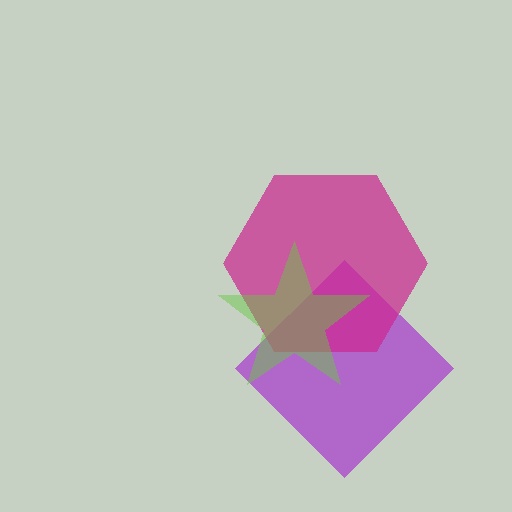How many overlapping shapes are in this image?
There are 3 overlapping shapes in the image.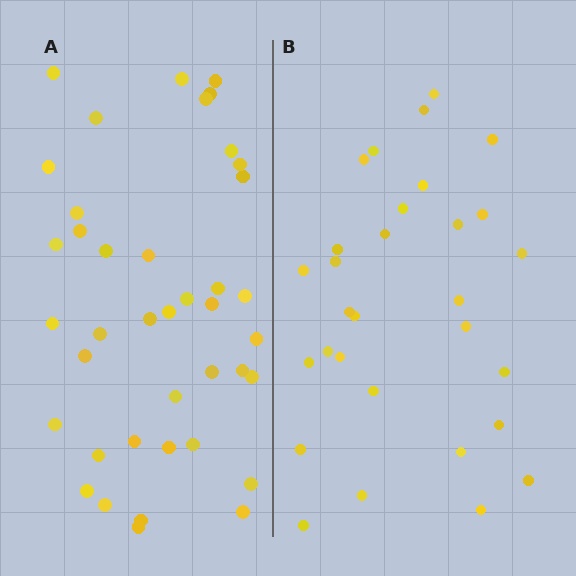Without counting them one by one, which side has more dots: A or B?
Region A (the left region) has more dots.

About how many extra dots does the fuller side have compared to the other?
Region A has roughly 10 or so more dots than region B.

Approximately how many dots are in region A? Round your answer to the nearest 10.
About 40 dots.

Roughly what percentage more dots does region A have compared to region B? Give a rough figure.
About 35% more.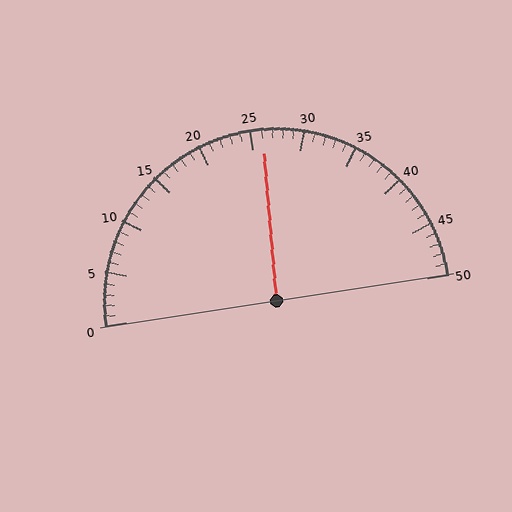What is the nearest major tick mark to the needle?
The nearest major tick mark is 25.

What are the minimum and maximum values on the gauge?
The gauge ranges from 0 to 50.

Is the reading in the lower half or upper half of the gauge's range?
The reading is in the upper half of the range (0 to 50).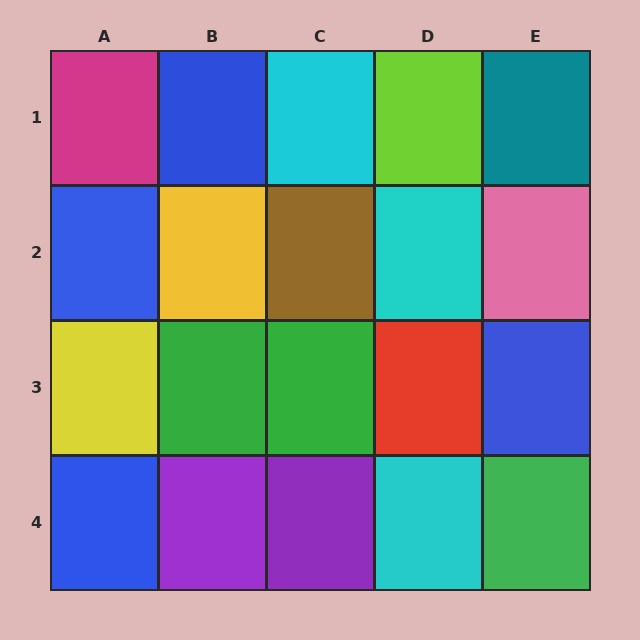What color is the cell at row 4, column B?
Purple.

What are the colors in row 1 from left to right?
Magenta, blue, cyan, lime, teal.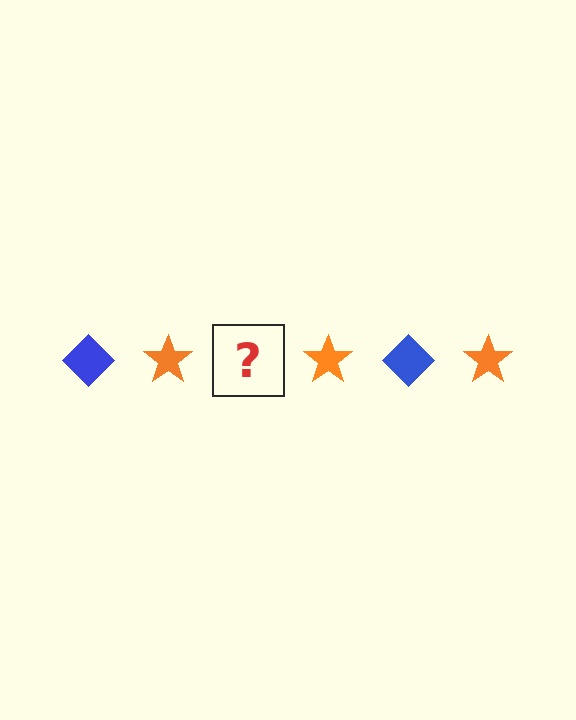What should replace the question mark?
The question mark should be replaced with a blue diamond.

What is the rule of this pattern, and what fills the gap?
The rule is that the pattern alternates between blue diamond and orange star. The gap should be filled with a blue diamond.